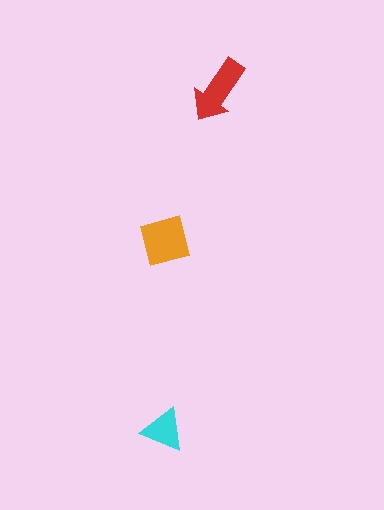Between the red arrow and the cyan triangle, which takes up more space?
The red arrow.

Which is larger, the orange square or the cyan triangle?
The orange square.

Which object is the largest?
The orange square.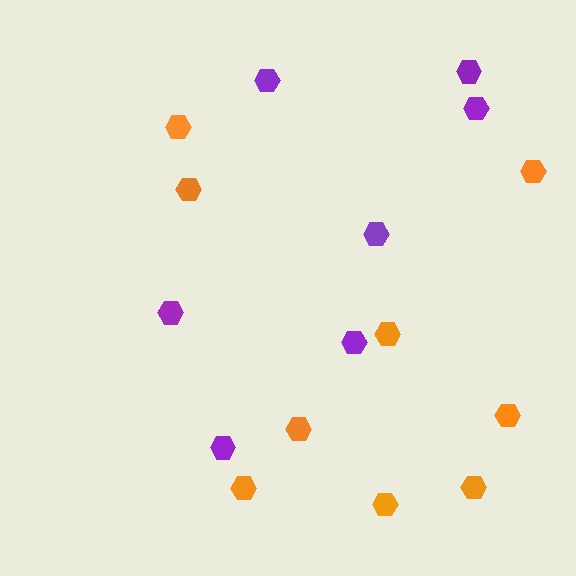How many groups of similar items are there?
There are 2 groups: one group of purple hexagons (7) and one group of orange hexagons (9).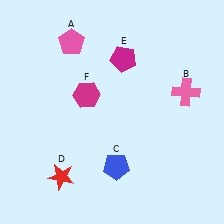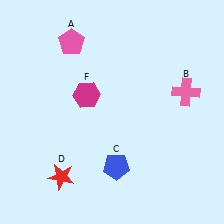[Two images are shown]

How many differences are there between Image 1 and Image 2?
There is 1 difference between the two images.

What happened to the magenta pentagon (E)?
The magenta pentagon (E) was removed in Image 2. It was in the top-right area of Image 1.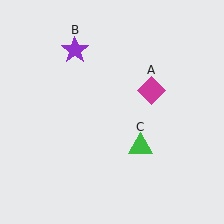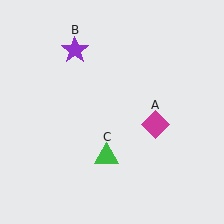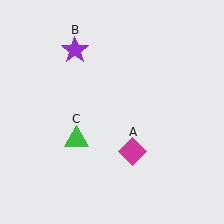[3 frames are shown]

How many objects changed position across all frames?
2 objects changed position: magenta diamond (object A), green triangle (object C).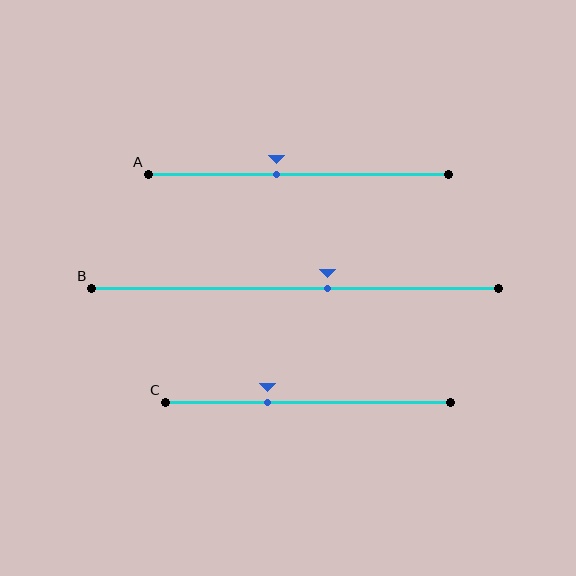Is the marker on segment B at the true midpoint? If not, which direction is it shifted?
No, the marker on segment B is shifted to the right by about 8% of the segment length.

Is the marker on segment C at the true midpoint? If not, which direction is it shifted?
No, the marker on segment C is shifted to the left by about 14% of the segment length.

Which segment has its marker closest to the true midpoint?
Segment A has its marker closest to the true midpoint.